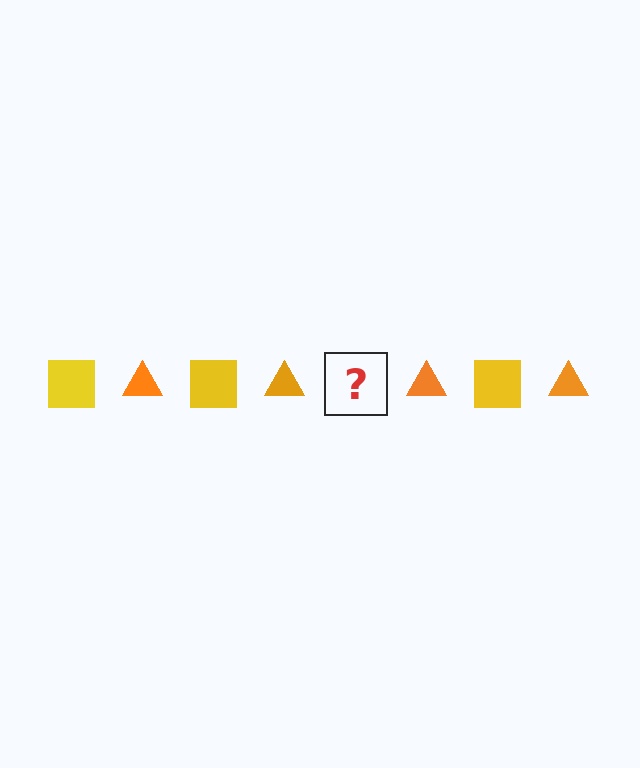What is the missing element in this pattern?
The missing element is a yellow square.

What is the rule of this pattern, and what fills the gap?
The rule is that the pattern alternates between yellow square and orange triangle. The gap should be filled with a yellow square.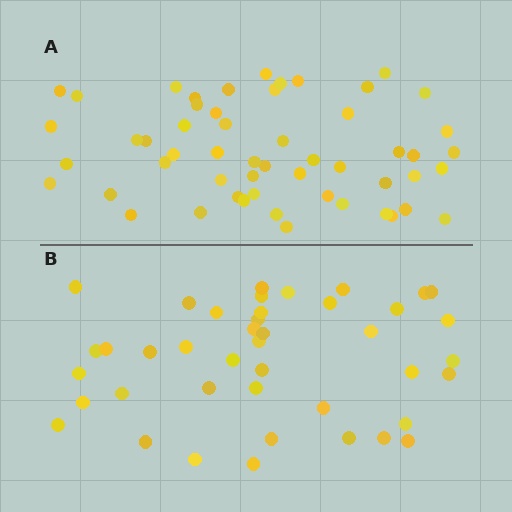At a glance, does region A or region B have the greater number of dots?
Region A (the top region) has more dots.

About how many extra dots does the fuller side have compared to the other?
Region A has roughly 12 or so more dots than region B.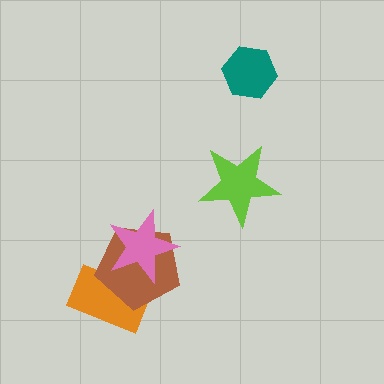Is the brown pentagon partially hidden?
Yes, it is partially covered by another shape.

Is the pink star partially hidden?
No, no other shape covers it.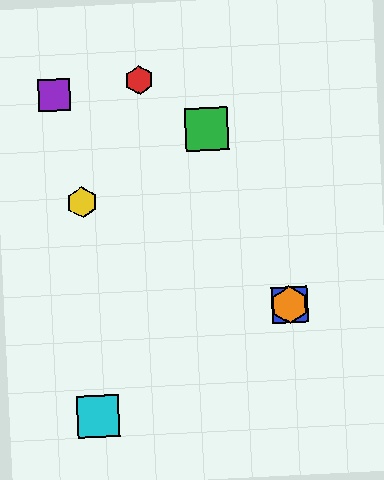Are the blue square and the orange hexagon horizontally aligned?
Yes, both are at y≈305.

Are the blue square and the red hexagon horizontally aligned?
No, the blue square is at y≈305 and the red hexagon is at y≈80.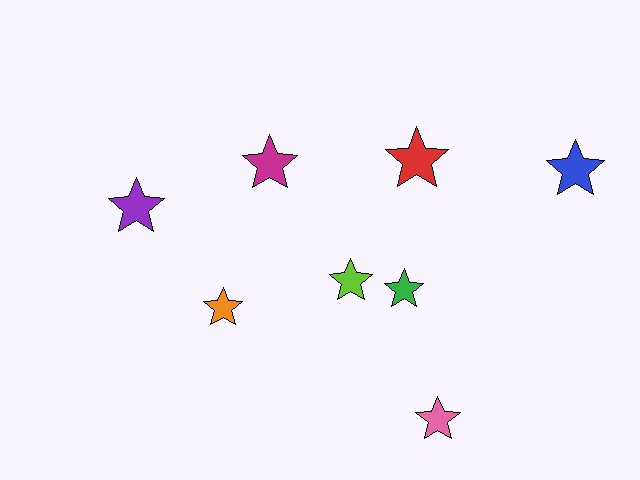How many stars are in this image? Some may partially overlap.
There are 8 stars.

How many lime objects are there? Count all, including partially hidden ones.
There is 1 lime object.